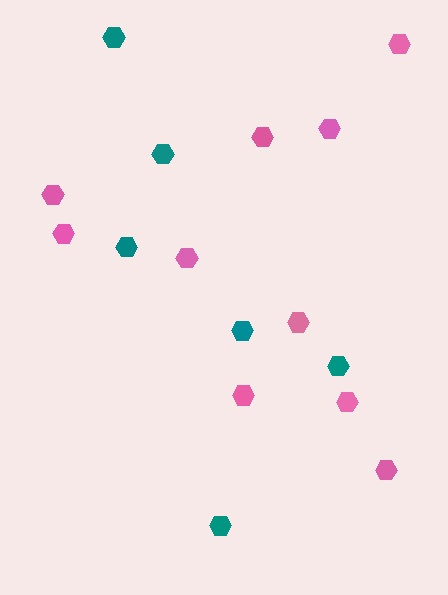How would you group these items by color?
There are 2 groups: one group of pink hexagons (10) and one group of teal hexagons (6).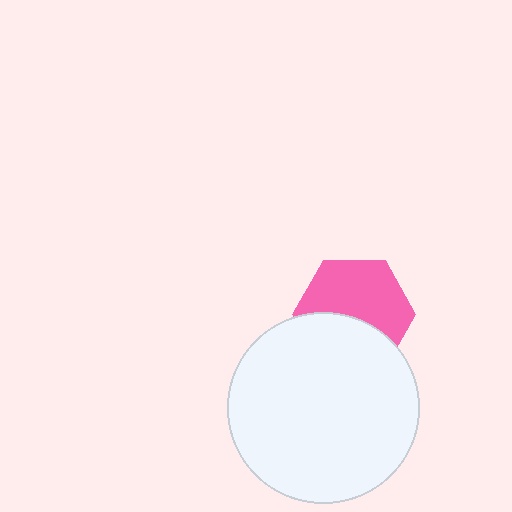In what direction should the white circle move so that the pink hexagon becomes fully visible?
The white circle should move down. That is the shortest direction to clear the overlap and leave the pink hexagon fully visible.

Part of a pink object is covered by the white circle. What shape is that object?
It is a hexagon.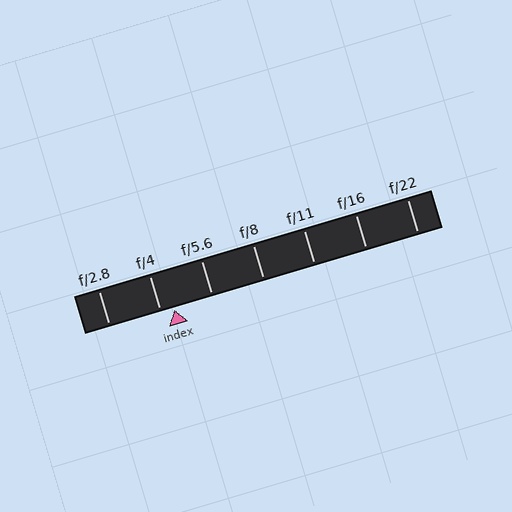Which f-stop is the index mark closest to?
The index mark is closest to f/4.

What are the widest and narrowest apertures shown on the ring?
The widest aperture shown is f/2.8 and the narrowest is f/22.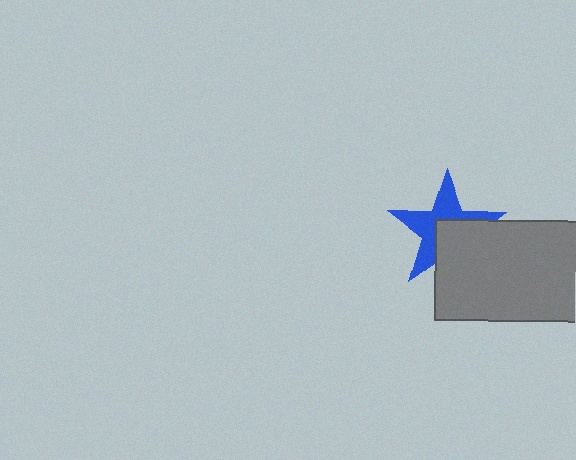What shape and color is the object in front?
The object in front is a gray rectangle.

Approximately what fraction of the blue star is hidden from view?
Roughly 43% of the blue star is hidden behind the gray rectangle.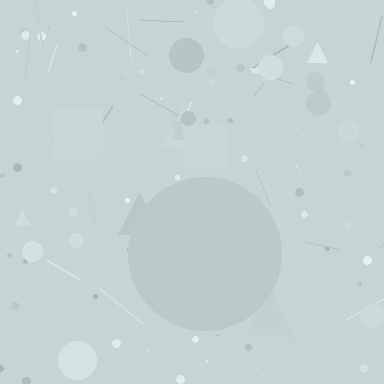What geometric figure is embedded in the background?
A circle is embedded in the background.